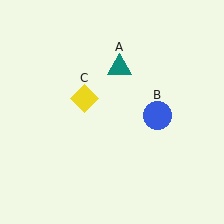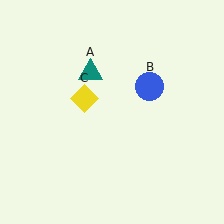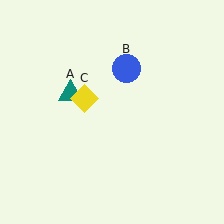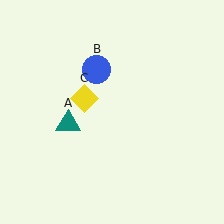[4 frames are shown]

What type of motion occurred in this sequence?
The teal triangle (object A), blue circle (object B) rotated counterclockwise around the center of the scene.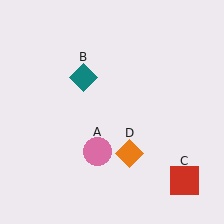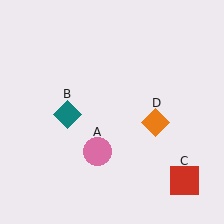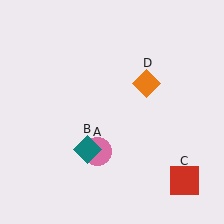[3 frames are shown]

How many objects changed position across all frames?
2 objects changed position: teal diamond (object B), orange diamond (object D).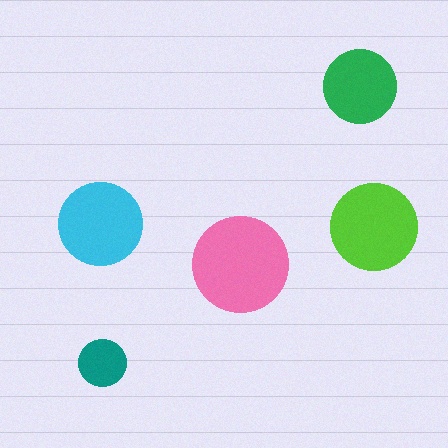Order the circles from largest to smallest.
the pink one, the lime one, the cyan one, the green one, the teal one.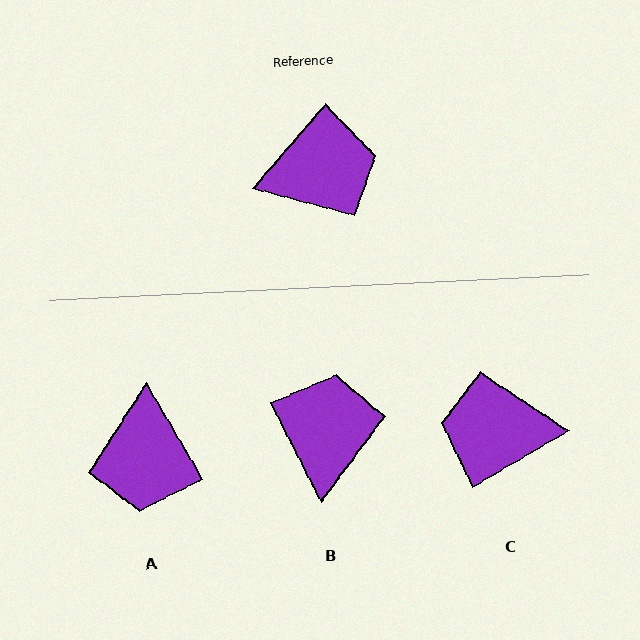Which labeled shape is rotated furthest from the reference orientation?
C, about 161 degrees away.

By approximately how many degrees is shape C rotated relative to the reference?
Approximately 161 degrees counter-clockwise.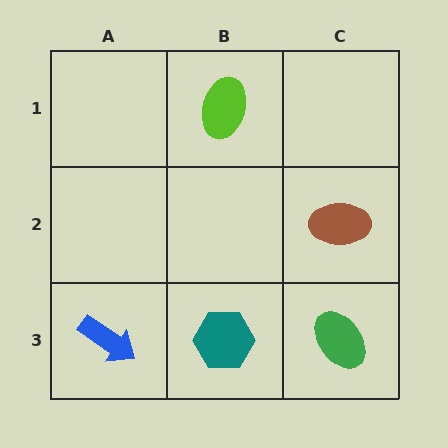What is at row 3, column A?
A blue arrow.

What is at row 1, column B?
A lime ellipse.